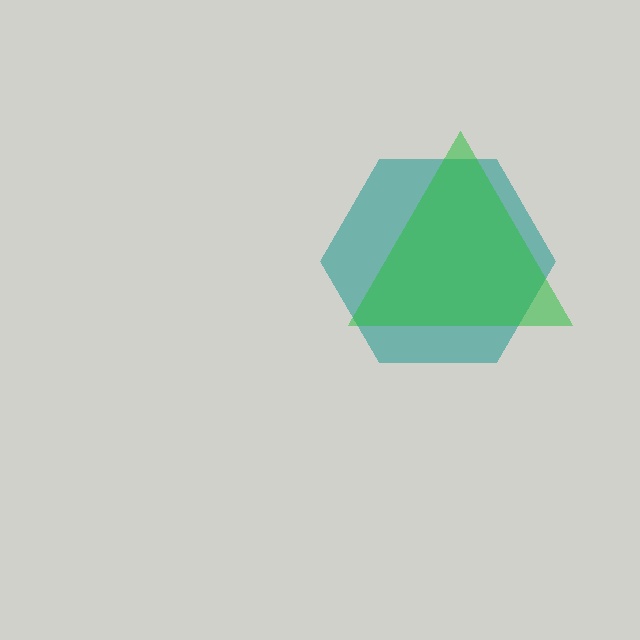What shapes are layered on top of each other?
The layered shapes are: a teal hexagon, a green triangle.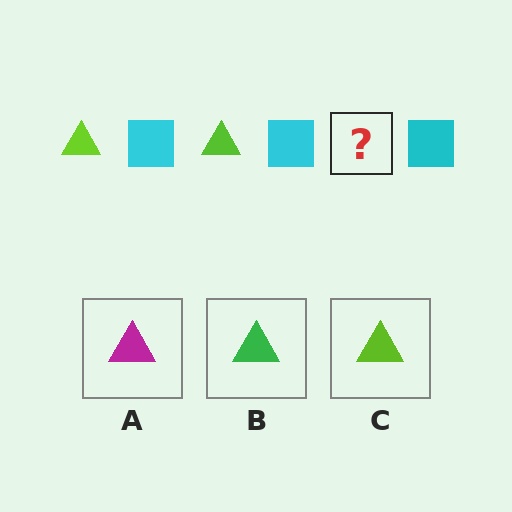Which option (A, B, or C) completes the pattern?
C.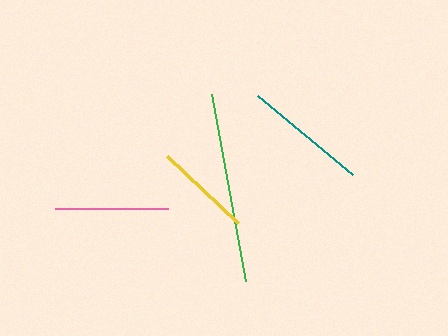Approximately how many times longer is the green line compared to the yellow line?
The green line is approximately 1.9 times the length of the yellow line.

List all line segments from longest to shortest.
From longest to shortest: green, teal, pink, yellow.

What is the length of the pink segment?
The pink segment is approximately 113 pixels long.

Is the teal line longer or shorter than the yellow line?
The teal line is longer than the yellow line.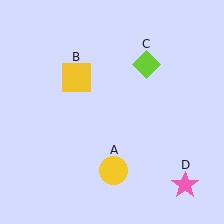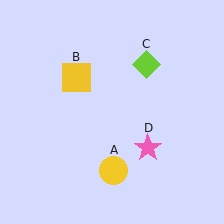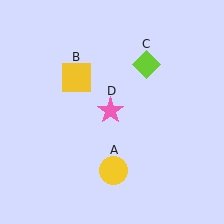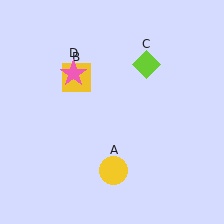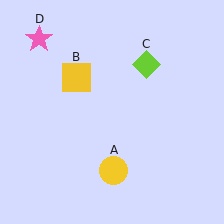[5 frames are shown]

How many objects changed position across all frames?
1 object changed position: pink star (object D).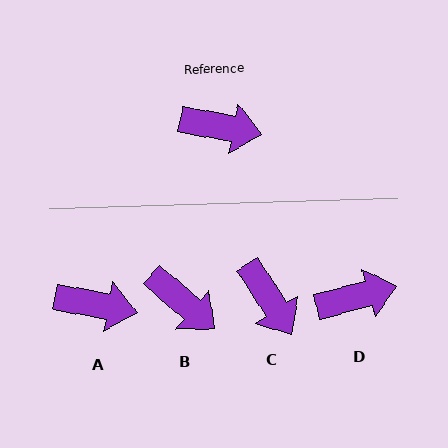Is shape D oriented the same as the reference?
No, it is off by about 25 degrees.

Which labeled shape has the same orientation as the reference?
A.